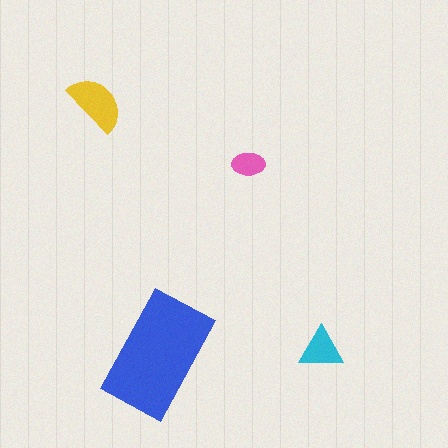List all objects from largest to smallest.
The blue rectangle, the yellow semicircle, the cyan triangle, the pink ellipse.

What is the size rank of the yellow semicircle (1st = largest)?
2nd.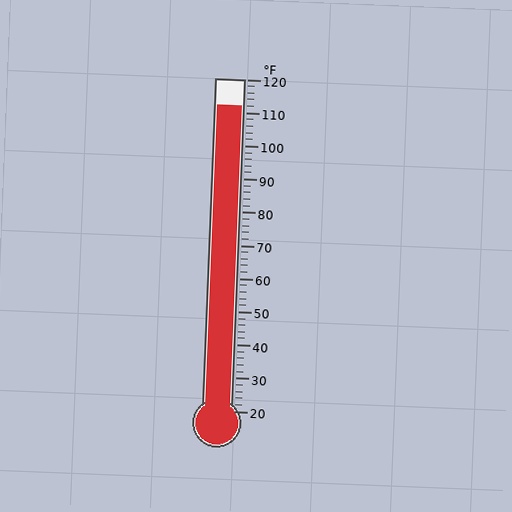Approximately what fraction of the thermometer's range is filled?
The thermometer is filled to approximately 90% of its range.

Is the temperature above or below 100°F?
The temperature is above 100°F.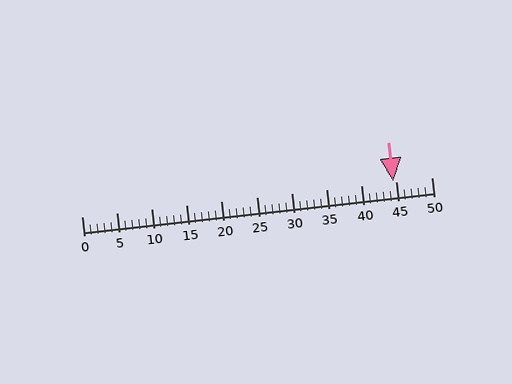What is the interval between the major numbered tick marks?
The major tick marks are spaced 5 units apart.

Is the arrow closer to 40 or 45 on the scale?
The arrow is closer to 45.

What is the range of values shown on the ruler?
The ruler shows values from 0 to 50.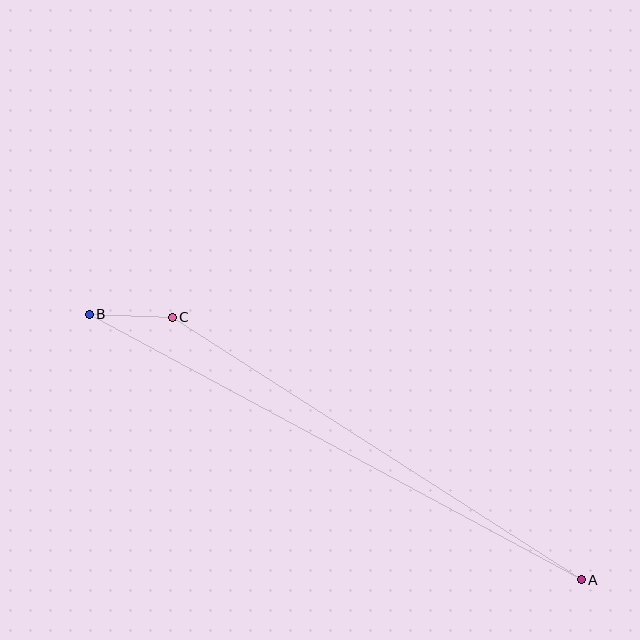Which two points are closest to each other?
Points B and C are closest to each other.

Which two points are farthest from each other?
Points A and B are farthest from each other.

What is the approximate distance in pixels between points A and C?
The distance between A and C is approximately 486 pixels.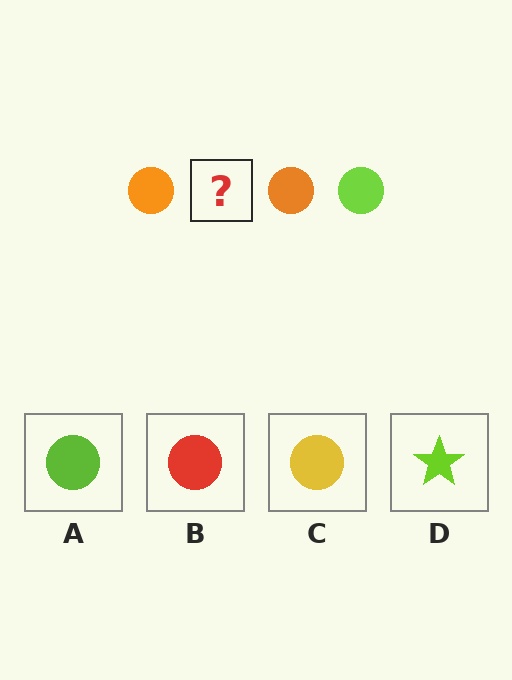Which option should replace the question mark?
Option A.